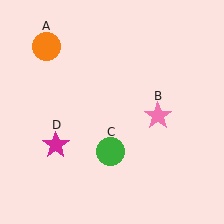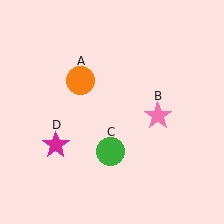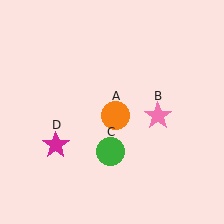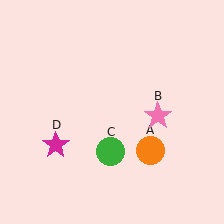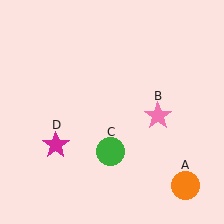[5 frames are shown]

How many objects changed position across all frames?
1 object changed position: orange circle (object A).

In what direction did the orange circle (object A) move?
The orange circle (object A) moved down and to the right.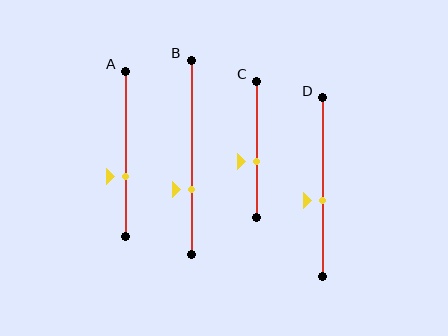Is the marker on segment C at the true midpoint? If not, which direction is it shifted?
No, the marker on segment C is shifted downward by about 9% of the segment length.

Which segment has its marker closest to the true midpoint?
Segment D has its marker closest to the true midpoint.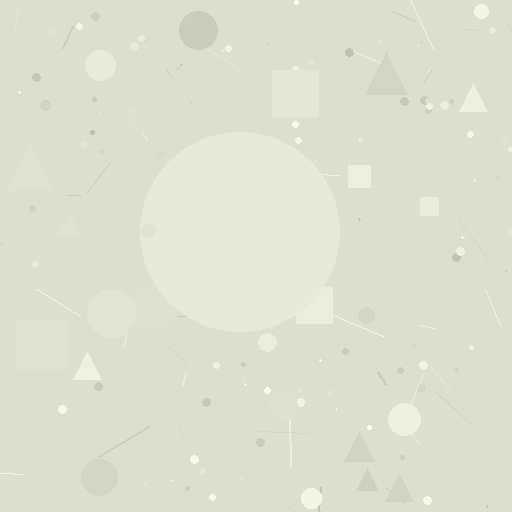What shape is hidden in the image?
A circle is hidden in the image.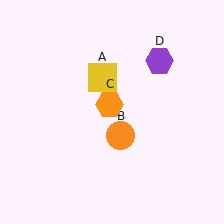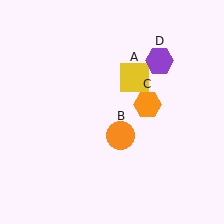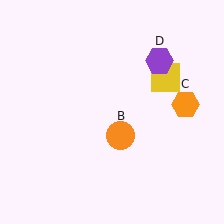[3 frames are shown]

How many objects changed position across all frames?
2 objects changed position: yellow square (object A), orange hexagon (object C).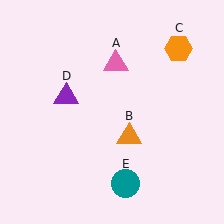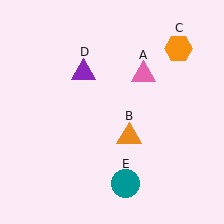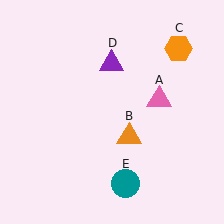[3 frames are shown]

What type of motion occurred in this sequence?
The pink triangle (object A), purple triangle (object D) rotated clockwise around the center of the scene.